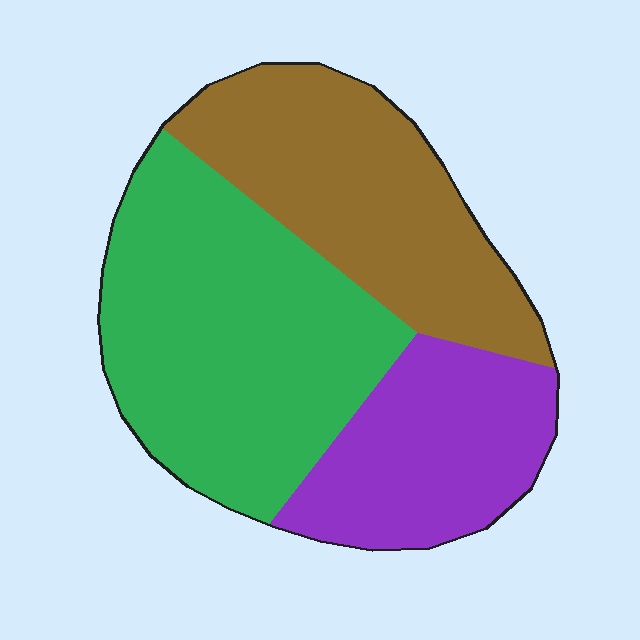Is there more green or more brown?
Green.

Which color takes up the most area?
Green, at roughly 45%.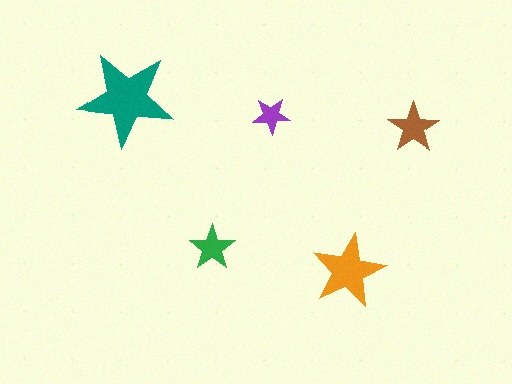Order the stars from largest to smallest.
the teal one, the orange one, the brown one, the green one, the purple one.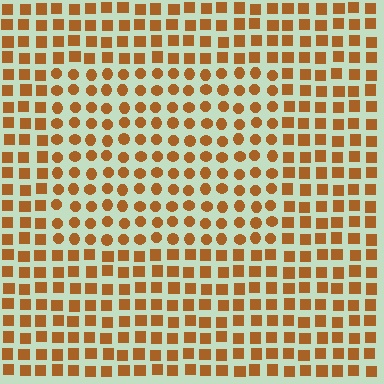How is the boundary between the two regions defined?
The boundary is defined by a change in element shape: circles inside vs. squares outside. All elements share the same color and spacing.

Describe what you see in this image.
The image is filled with small brown elements arranged in a uniform grid. A rectangle-shaped region contains circles, while the surrounding area contains squares. The boundary is defined purely by the change in element shape.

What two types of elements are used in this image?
The image uses circles inside the rectangle region and squares outside it.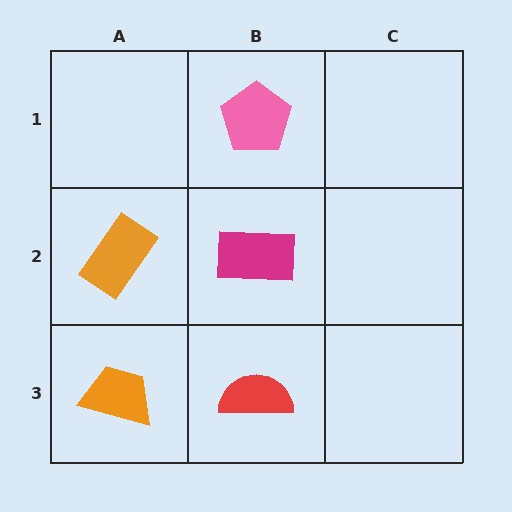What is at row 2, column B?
A magenta rectangle.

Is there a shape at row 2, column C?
No, that cell is empty.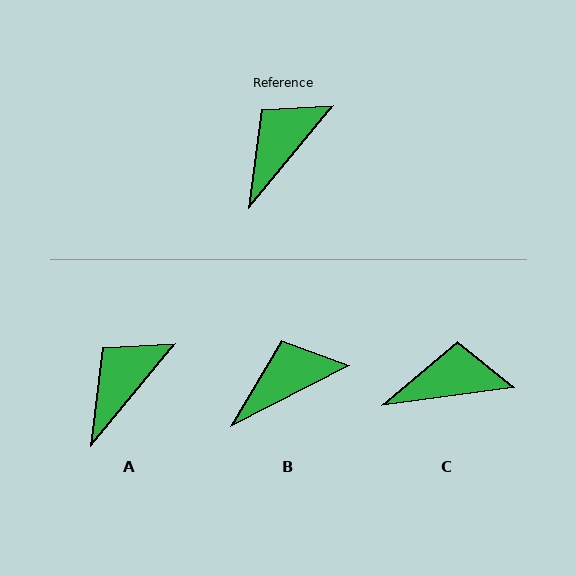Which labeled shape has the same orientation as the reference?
A.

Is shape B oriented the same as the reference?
No, it is off by about 24 degrees.